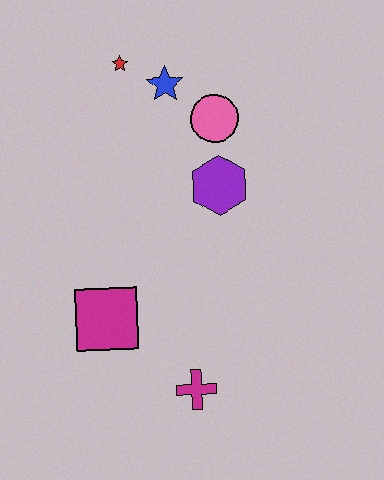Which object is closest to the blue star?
The red star is closest to the blue star.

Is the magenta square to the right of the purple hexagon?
No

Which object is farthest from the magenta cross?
The red star is farthest from the magenta cross.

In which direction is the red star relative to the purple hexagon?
The red star is above the purple hexagon.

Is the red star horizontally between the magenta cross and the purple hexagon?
No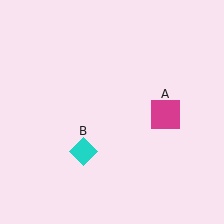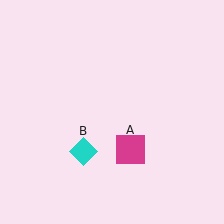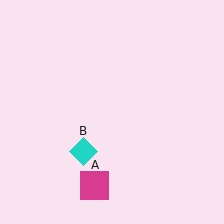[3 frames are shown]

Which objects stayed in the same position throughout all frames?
Cyan diamond (object B) remained stationary.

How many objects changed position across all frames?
1 object changed position: magenta square (object A).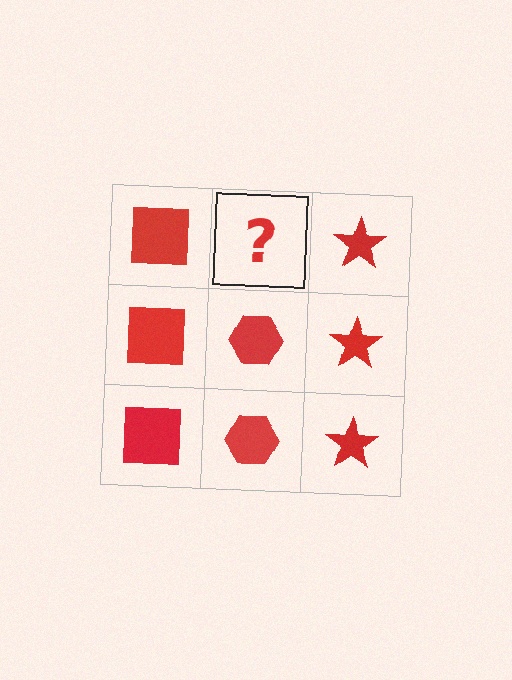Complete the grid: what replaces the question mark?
The question mark should be replaced with a red hexagon.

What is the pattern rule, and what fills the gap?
The rule is that each column has a consistent shape. The gap should be filled with a red hexagon.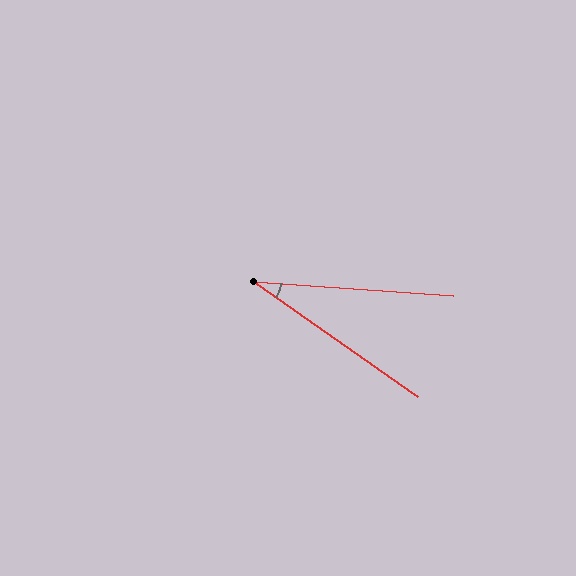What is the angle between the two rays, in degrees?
Approximately 31 degrees.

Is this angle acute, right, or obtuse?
It is acute.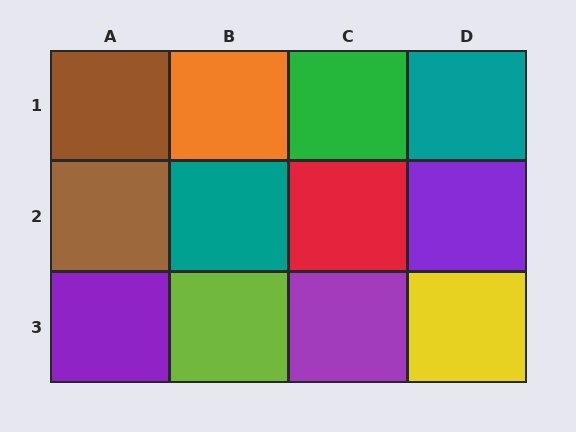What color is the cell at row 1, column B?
Orange.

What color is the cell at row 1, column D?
Teal.